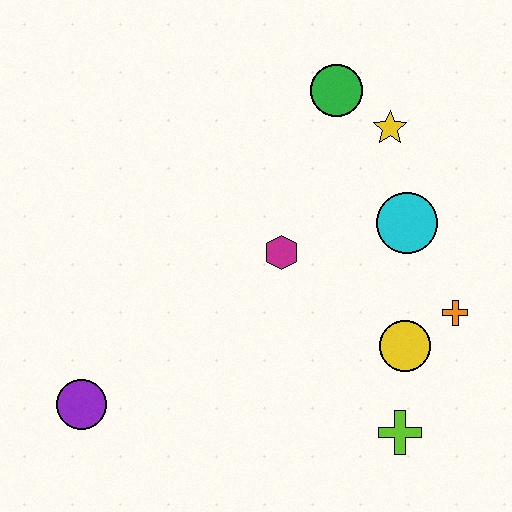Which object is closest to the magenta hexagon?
The cyan circle is closest to the magenta hexagon.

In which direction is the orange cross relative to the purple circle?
The orange cross is to the right of the purple circle.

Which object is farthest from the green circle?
The purple circle is farthest from the green circle.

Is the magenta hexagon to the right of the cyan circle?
No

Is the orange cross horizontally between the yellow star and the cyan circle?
No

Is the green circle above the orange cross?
Yes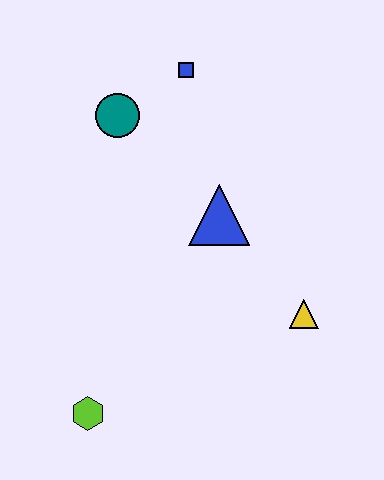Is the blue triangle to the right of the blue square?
Yes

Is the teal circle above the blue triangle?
Yes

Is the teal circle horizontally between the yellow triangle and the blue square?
No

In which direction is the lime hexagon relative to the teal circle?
The lime hexagon is below the teal circle.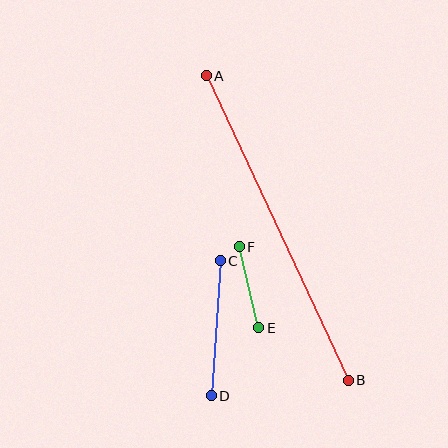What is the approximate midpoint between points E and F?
The midpoint is at approximately (249, 287) pixels.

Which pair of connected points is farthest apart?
Points A and B are farthest apart.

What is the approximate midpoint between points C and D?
The midpoint is at approximately (216, 328) pixels.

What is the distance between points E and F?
The distance is approximately 83 pixels.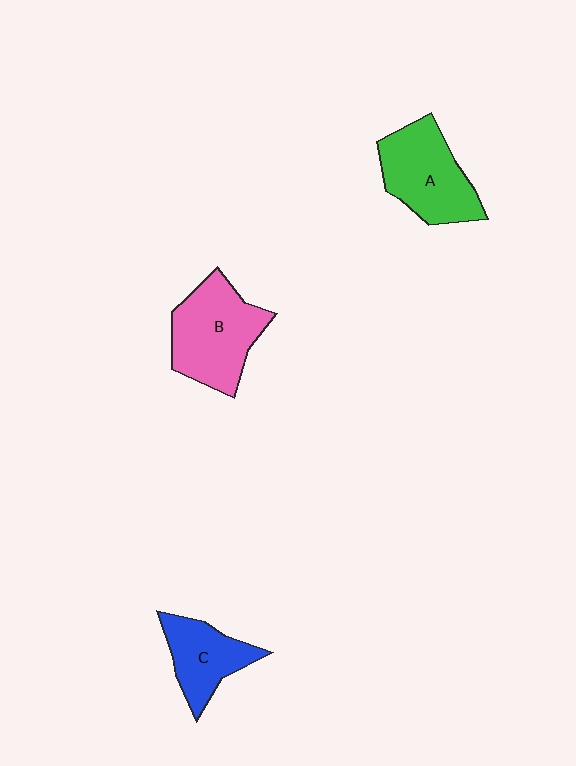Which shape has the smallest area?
Shape C (blue).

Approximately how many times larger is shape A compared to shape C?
Approximately 1.4 times.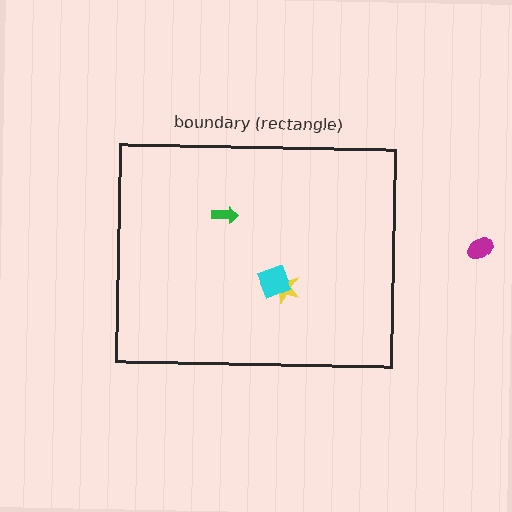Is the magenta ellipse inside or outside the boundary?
Outside.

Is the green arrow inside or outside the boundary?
Inside.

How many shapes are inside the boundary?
3 inside, 1 outside.